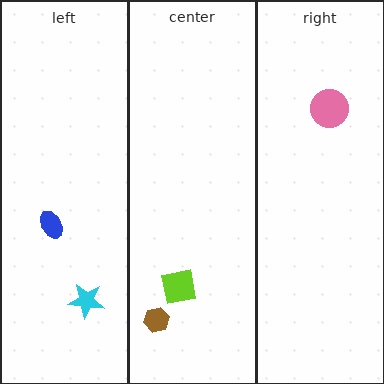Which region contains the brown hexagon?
The center region.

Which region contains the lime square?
The center region.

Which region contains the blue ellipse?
The left region.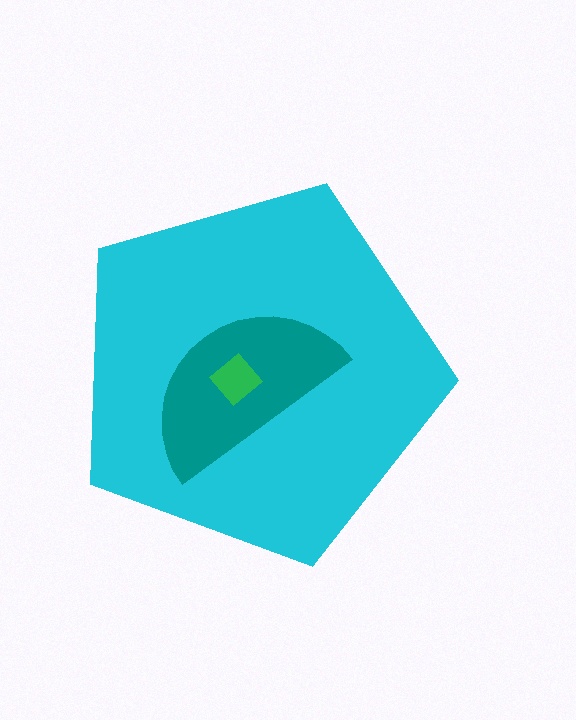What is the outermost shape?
The cyan pentagon.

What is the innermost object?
The green diamond.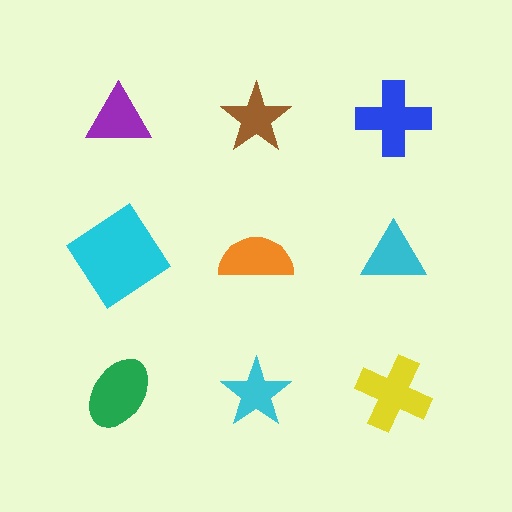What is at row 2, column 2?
An orange semicircle.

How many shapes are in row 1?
3 shapes.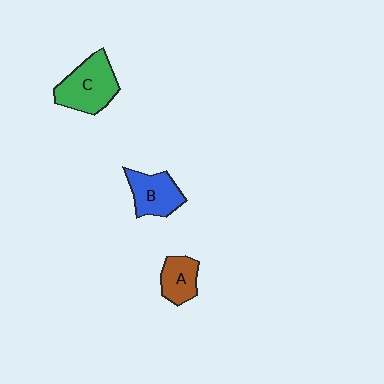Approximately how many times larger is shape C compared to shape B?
Approximately 1.3 times.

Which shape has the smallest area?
Shape A (brown).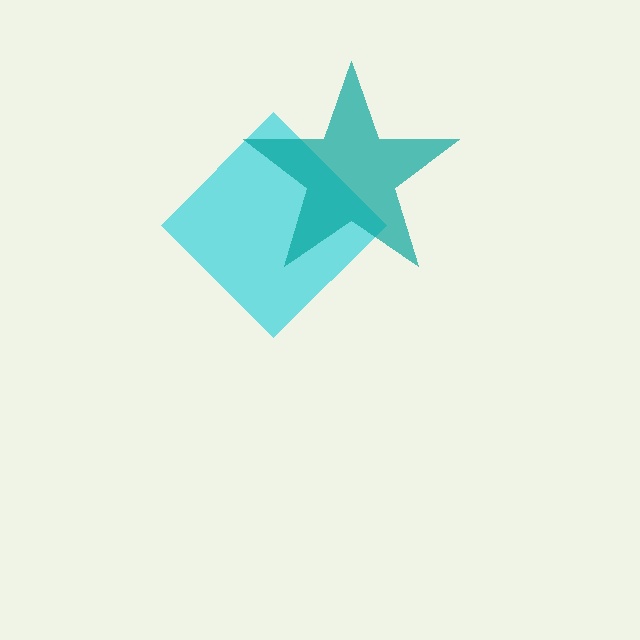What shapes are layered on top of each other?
The layered shapes are: a cyan diamond, a teal star.